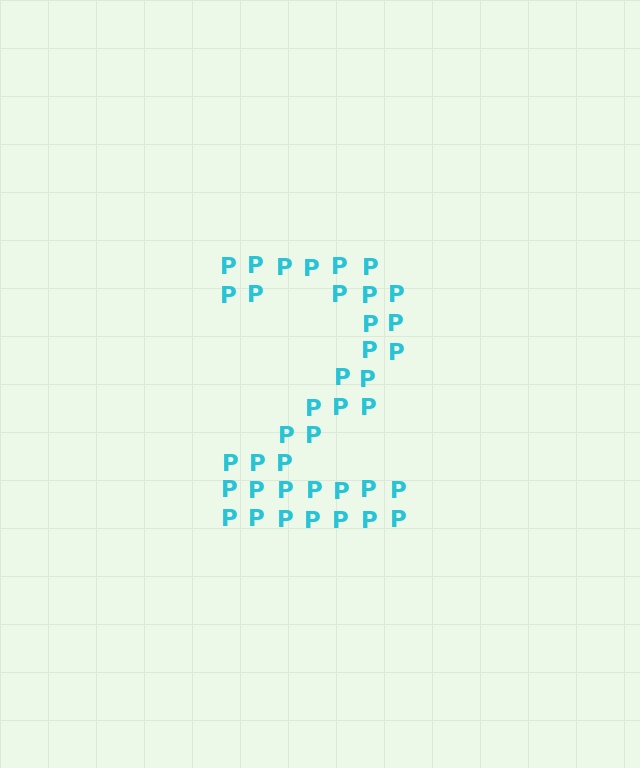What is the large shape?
The large shape is the digit 2.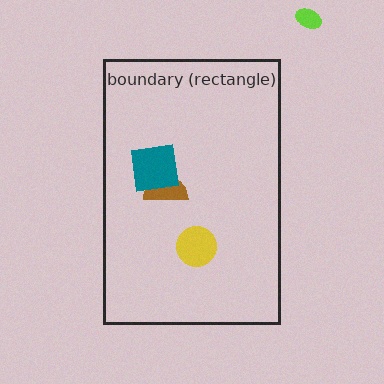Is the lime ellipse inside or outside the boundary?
Outside.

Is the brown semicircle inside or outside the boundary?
Inside.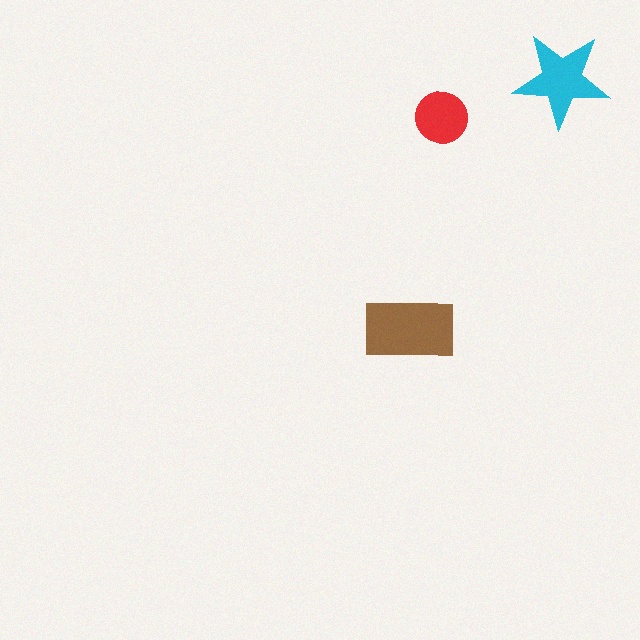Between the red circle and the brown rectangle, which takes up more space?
The brown rectangle.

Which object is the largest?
The brown rectangle.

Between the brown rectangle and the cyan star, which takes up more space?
The brown rectangle.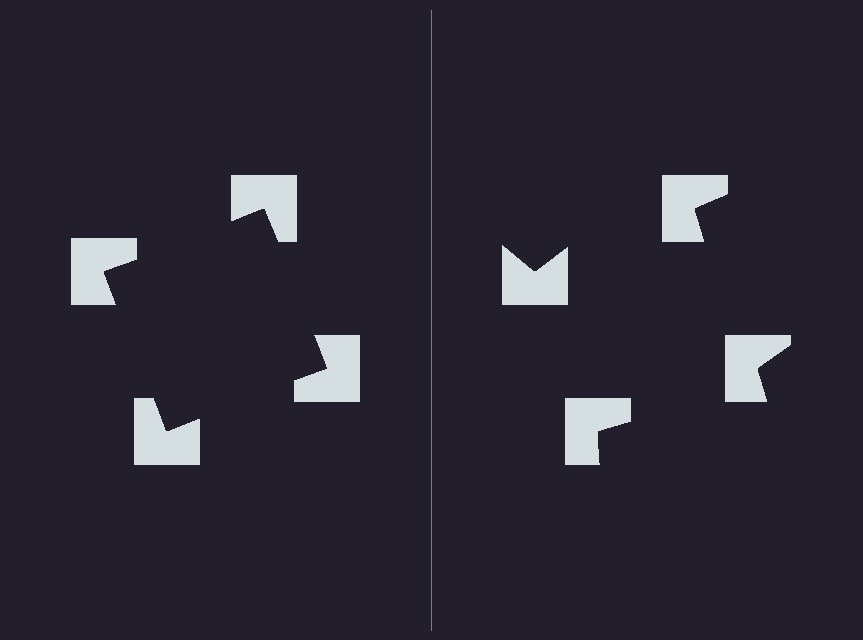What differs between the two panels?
The notched squares are positioned identically on both sides; only the wedge orientations differ. On the left they align to a square; on the right they are misaligned.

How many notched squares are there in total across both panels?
8 — 4 on each side.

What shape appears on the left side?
An illusory square.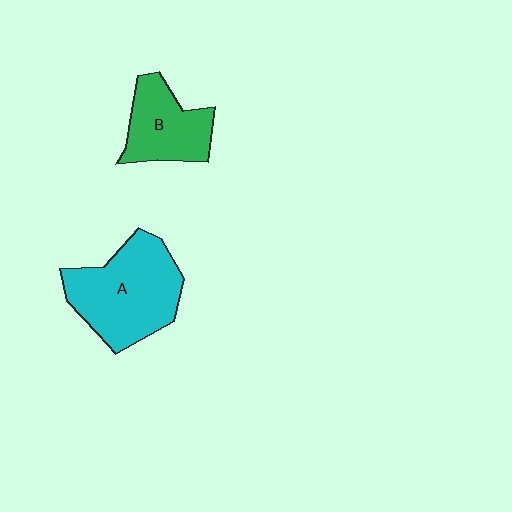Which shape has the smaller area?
Shape B (green).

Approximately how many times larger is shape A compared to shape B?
Approximately 1.6 times.